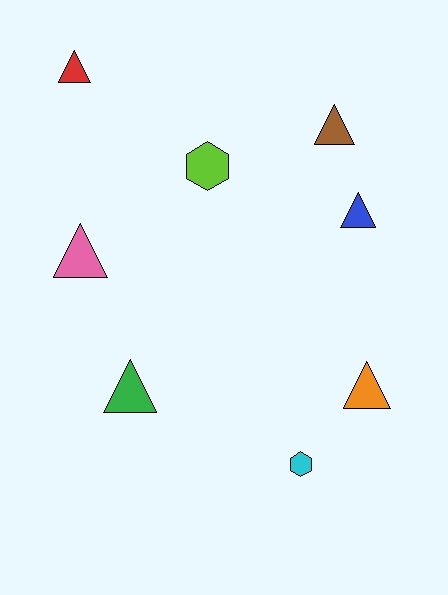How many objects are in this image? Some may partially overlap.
There are 8 objects.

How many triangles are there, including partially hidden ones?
There are 6 triangles.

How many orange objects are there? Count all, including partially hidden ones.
There is 1 orange object.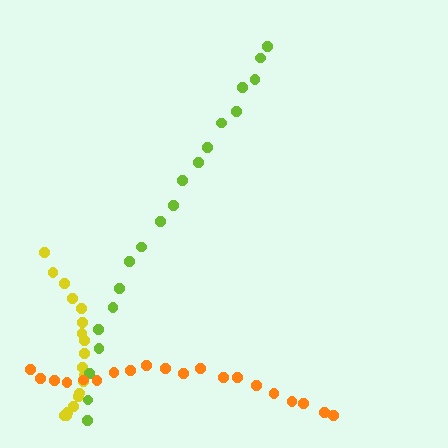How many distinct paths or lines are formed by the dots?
There are 3 distinct paths.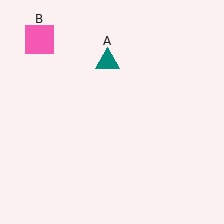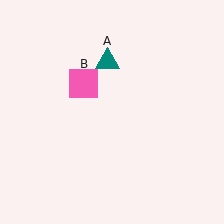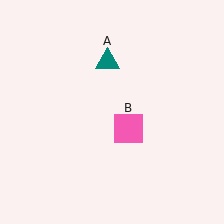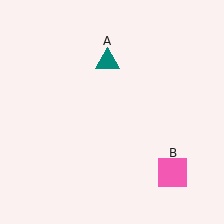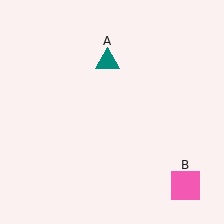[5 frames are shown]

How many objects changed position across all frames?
1 object changed position: pink square (object B).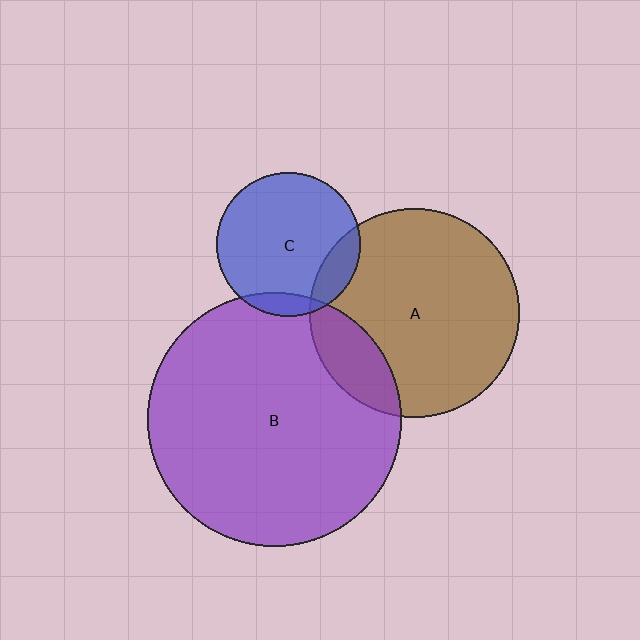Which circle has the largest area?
Circle B (purple).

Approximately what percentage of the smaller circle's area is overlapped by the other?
Approximately 15%.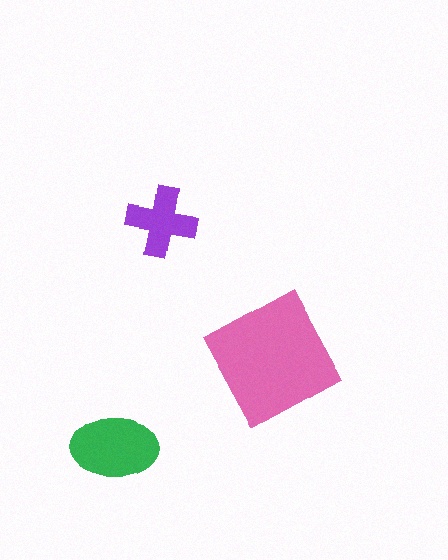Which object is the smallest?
The purple cross.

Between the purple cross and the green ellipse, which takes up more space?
The green ellipse.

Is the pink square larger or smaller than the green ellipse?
Larger.